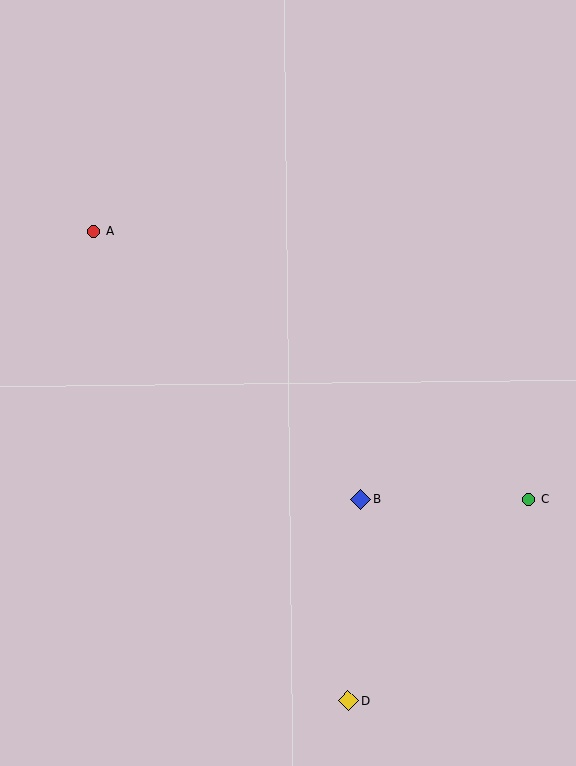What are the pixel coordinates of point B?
Point B is at (361, 499).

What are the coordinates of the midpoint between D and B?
The midpoint between D and B is at (355, 600).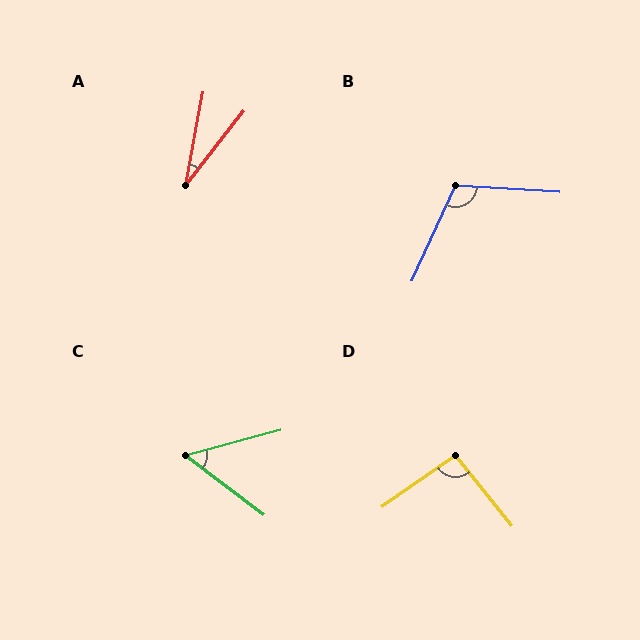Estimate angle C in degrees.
Approximately 53 degrees.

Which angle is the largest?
B, at approximately 111 degrees.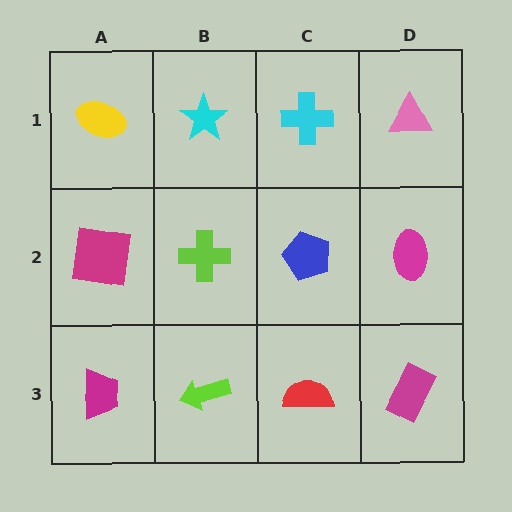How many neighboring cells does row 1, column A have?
2.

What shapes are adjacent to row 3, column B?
A lime cross (row 2, column B), a magenta trapezoid (row 3, column A), a red semicircle (row 3, column C).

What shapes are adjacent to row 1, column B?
A lime cross (row 2, column B), a yellow ellipse (row 1, column A), a cyan cross (row 1, column C).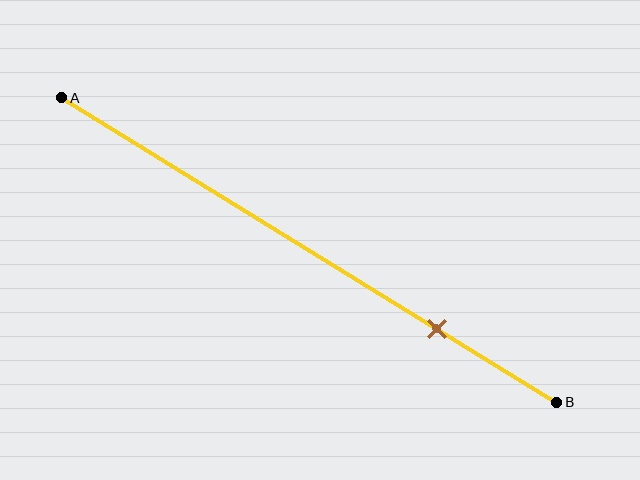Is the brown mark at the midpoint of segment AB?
No, the mark is at about 75% from A, not at the 50% midpoint.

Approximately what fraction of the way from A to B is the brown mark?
The brown mark is approximately 75% of the way from A to B.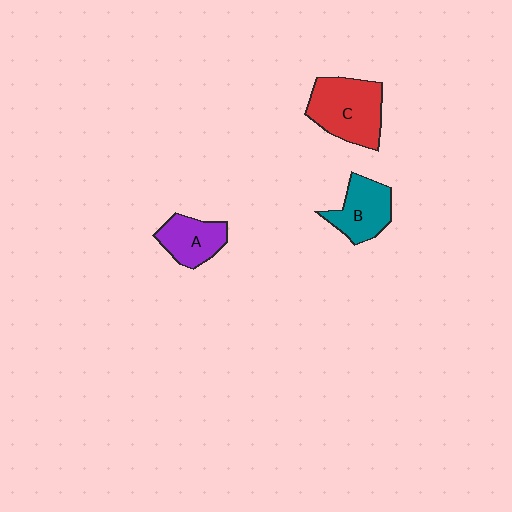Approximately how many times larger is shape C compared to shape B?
Approximately 1.4 times.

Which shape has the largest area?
Shape C (red).